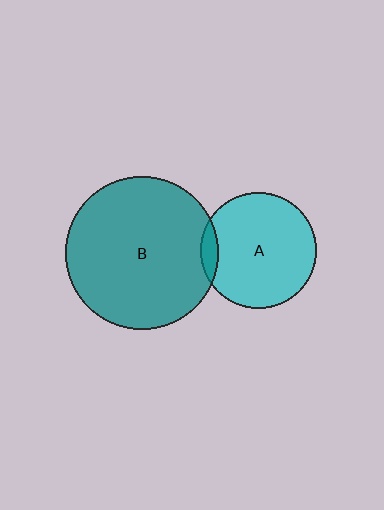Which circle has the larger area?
Circle B (teal).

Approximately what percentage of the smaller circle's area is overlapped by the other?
Approximately 5%.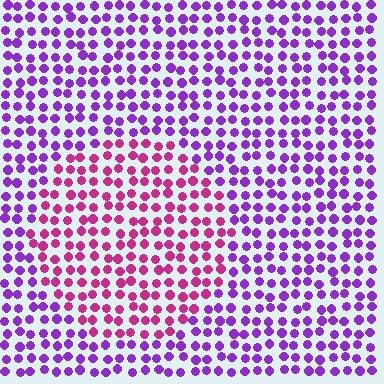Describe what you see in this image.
The image is filled with small purple elements in a uniform arrangement. A circle-shaped region is visible where the elements are tinted to a slightly different hue, forming a subtle color boundary.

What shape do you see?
I see a circle.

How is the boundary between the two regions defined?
The boundary is defined purely by a slight shift in hue (about 45 degrees). Spacing, size, and orientation are identical on both sides.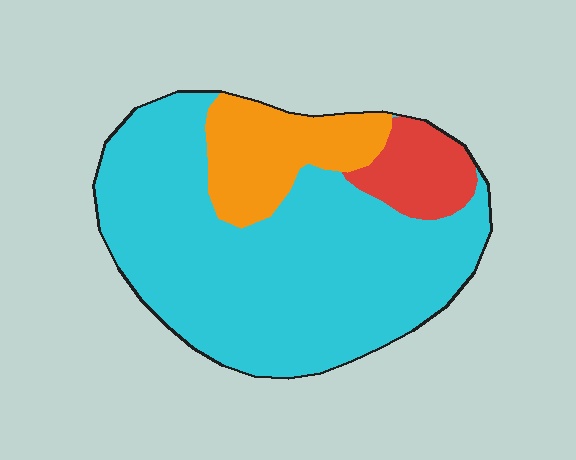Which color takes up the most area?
Cyan, at roughly 75%.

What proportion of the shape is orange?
Orange takes up between a sixth and a third of the shape.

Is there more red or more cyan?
Cyan.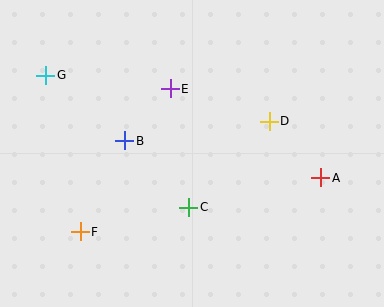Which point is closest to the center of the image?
Point C at (189, 207) is closest to the center.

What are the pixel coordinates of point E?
Point E is at (170, 89).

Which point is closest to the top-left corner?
Point G is closest to the top-left corner.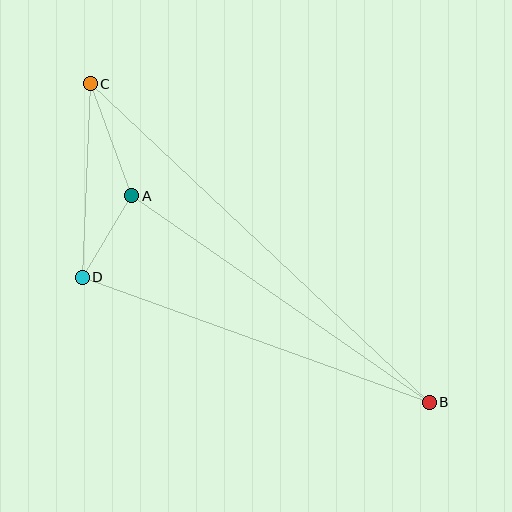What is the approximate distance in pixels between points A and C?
The distance between A and C is approximately 120 pixels.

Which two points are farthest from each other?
Points B and C are farthest from each other.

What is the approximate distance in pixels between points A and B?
The distance between A and B is approximately 362 pixels.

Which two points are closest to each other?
Points A and D are closest to each other.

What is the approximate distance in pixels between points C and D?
The distance between C and D is approximately 194 pixels.